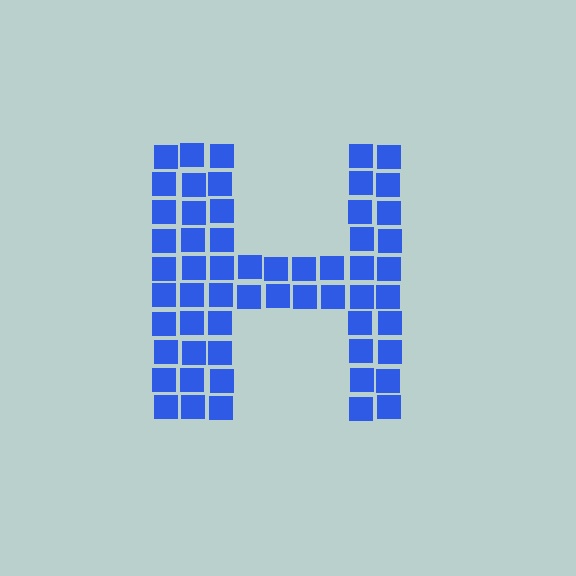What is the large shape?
The large shape is the letter H.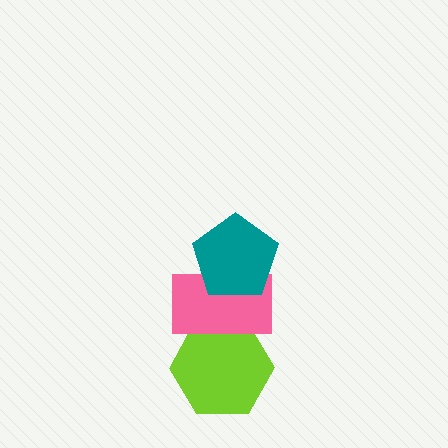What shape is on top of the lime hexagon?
The pink rectangle is on top of the lime hexagon.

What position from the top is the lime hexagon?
The lime hexagon is 3rd from the top.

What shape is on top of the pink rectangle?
The teal pentagon is on top of the pink rectangle.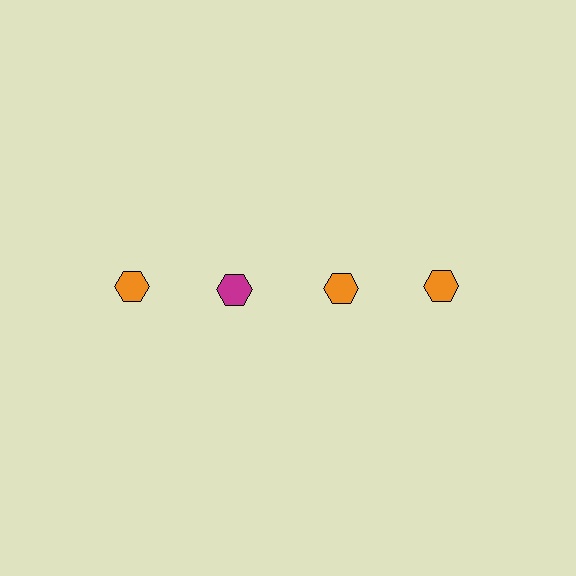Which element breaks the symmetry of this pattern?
The magenta hexagon in the top row, second from left column breaks the symmetry. All other shapes are orange hexagons.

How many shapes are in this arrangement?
There are 4 shapes arranged in a grid pattern.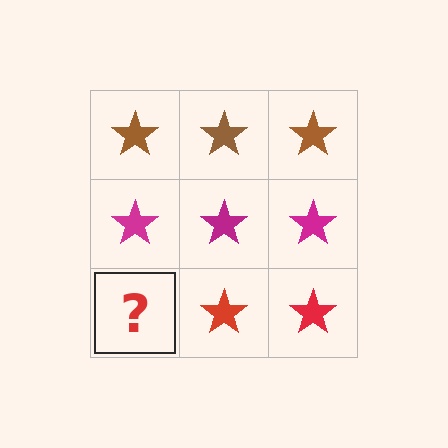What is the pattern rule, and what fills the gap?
The rule is that each row has a consistent color. The gap should be filled with a red star.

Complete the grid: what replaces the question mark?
The question mark should be replaced with a red star.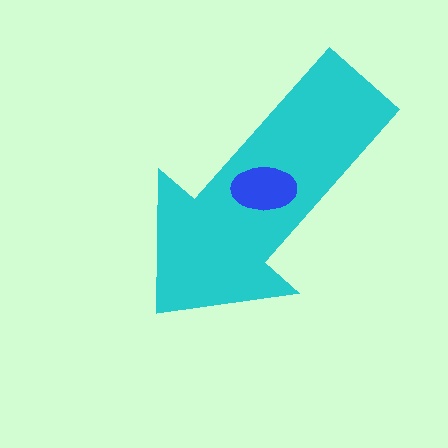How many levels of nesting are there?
2.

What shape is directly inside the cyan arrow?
The blue ellipse.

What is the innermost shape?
The blue ellipse.